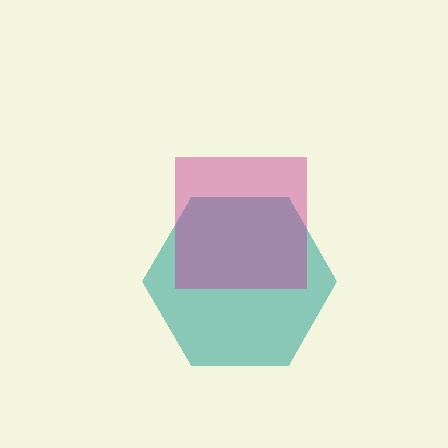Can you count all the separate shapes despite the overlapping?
Yes, there are 2 separate shapes.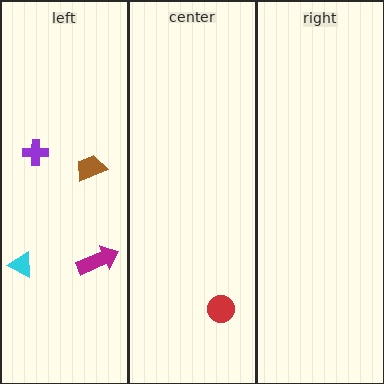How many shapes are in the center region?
1.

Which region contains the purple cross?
The left region.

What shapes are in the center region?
The red circle.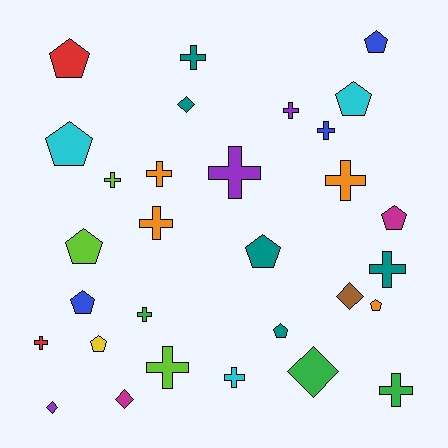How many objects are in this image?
There are 30 objects.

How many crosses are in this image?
There are 14 crosses.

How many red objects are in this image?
There are 2 red objects.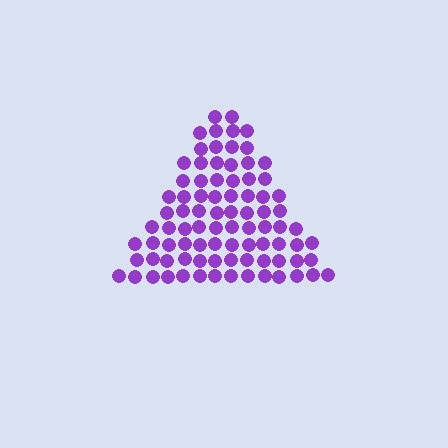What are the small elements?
The small elements are circles.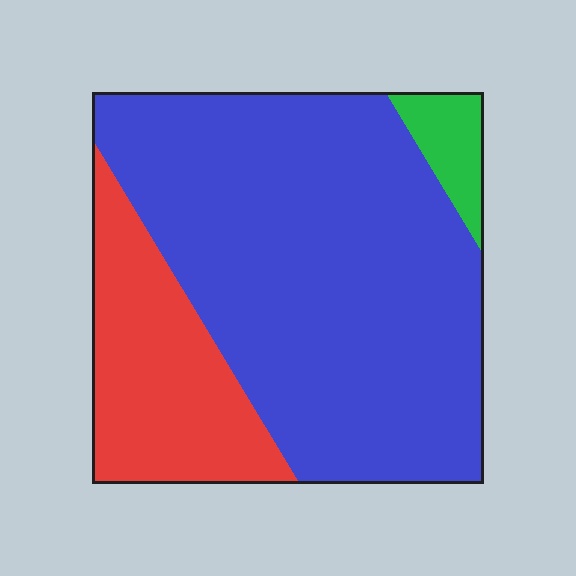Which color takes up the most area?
Blue, at roughly 70%.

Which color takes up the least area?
Green, at roughly 5%.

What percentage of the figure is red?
Red takes up less than a quarter of the figure.